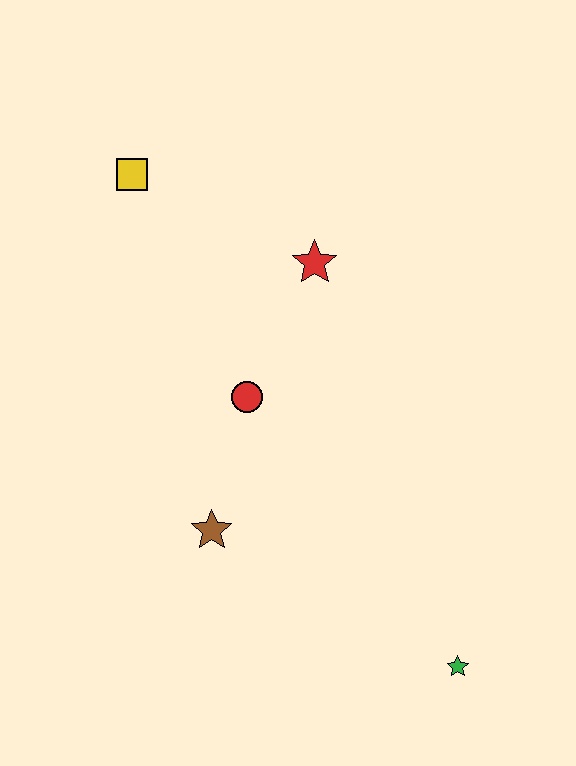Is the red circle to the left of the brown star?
No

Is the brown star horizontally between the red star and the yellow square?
Yes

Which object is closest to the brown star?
The red circle is closest to the brown star.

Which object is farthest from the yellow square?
The green star is farthest from the yellow square.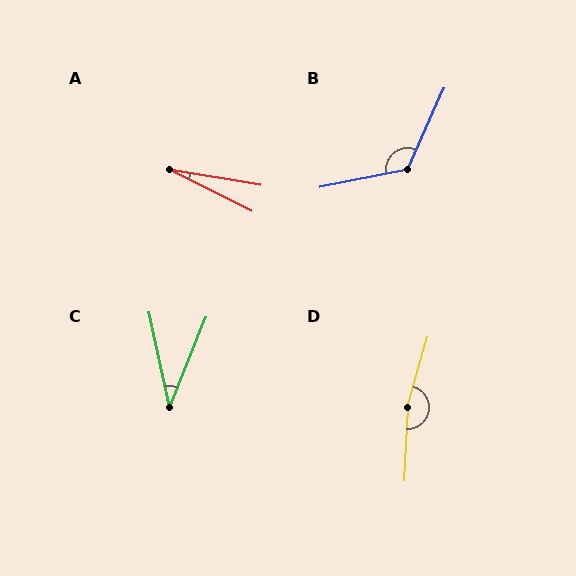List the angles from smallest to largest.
A (17°), C (34°), B (126°), D (166°).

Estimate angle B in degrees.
Approximately 126 degrees.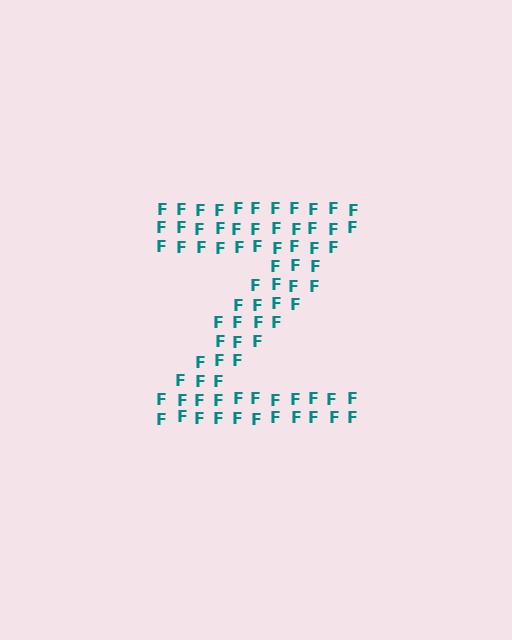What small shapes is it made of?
It is made of small letter F's.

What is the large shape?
The large shape is the letter Z.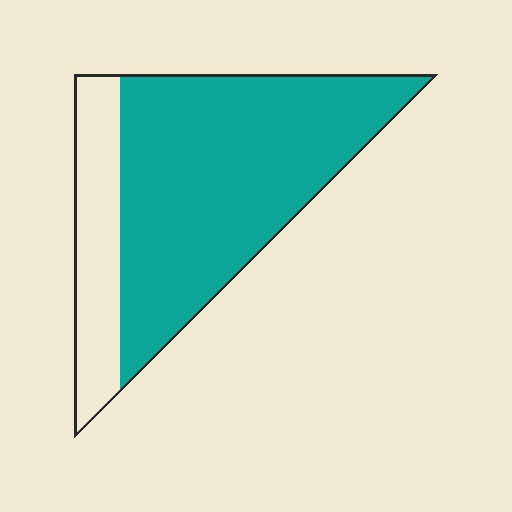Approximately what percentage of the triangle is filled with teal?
Approximately 75%.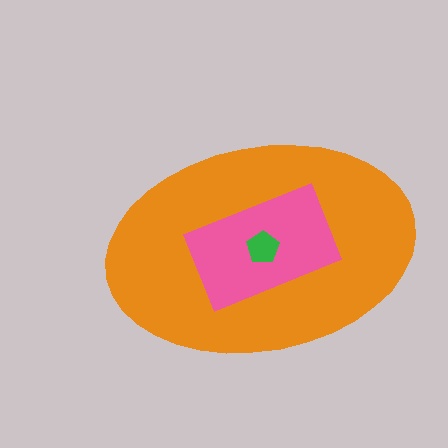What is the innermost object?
The green pentagon.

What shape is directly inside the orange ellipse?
The pink rectangle.